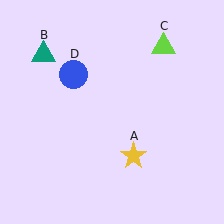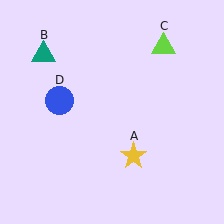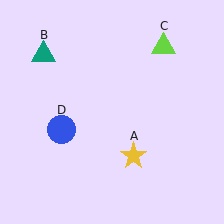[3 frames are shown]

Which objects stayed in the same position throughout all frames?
Yellow star (object A) and teal triangle (object B) and lime triangle (object C) remained stationary.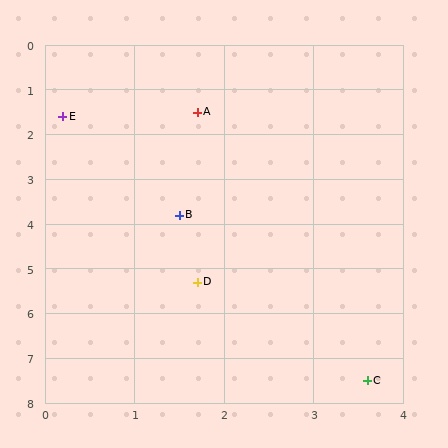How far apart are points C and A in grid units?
Points C and A are about 6.3 grid units apart.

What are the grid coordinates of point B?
Point B is at approximately (1.5, 3.8).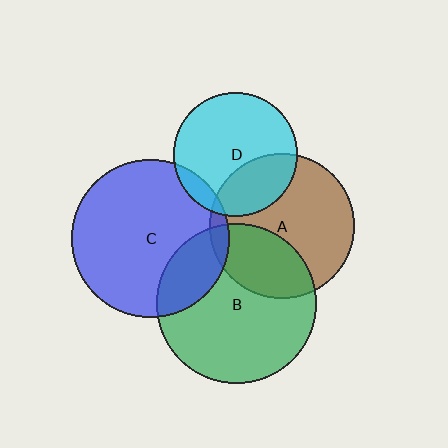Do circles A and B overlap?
Yes.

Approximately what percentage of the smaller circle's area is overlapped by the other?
Approximately 35%.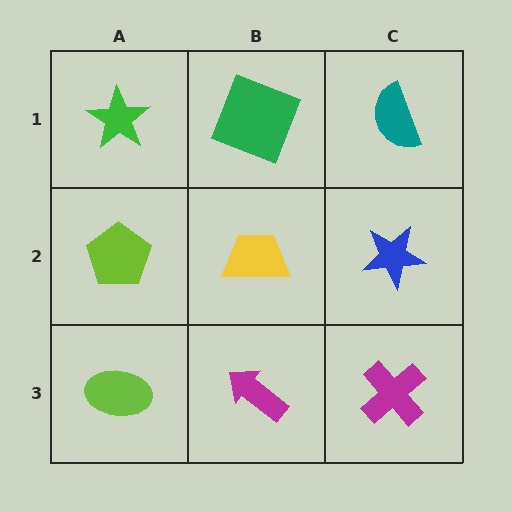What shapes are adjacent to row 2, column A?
A green star (row 1, column A), a lime ellipse (row 3, column A), a yellow trapezoid (row 2, column B).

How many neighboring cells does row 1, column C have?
2.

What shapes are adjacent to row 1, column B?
A yellow trapezoid (row 2, column B), a green star (row 1, column A), a teal semicircle (row 1, column C).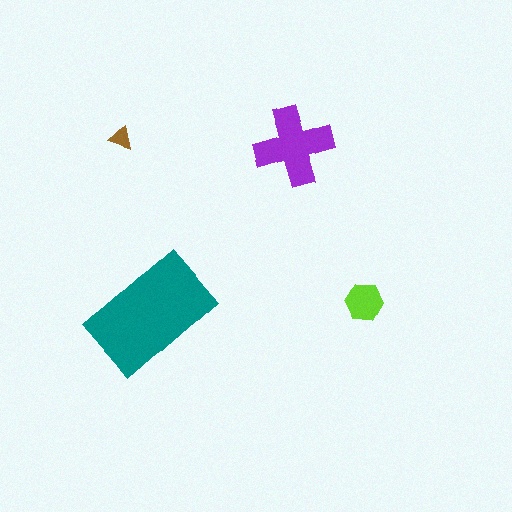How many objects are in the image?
There are 4 objects in the image.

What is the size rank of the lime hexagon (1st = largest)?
3rd.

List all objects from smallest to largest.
The brown triangle, the lime hexagon, the purple cross, the teal rectangle.